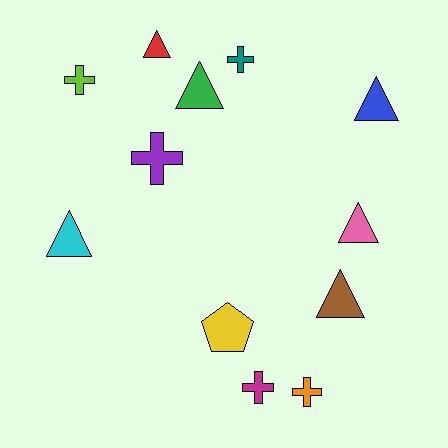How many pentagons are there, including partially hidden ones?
There is 1 pentagon.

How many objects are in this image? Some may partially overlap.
There are 12 objects.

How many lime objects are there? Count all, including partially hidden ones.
There is 1 lime object.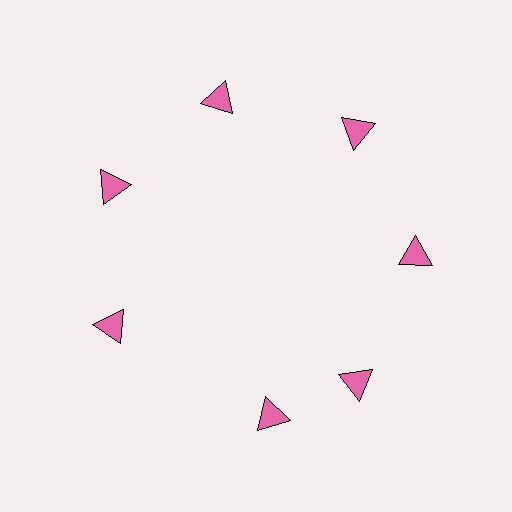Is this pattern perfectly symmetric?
No. The 7 pink triangles are arranged in a ring, but one element near the 6 o'clock position is rotated out of alignment along the ring, breaking the 7-fold rotational symmetry.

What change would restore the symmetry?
The symmetry would be restored by rotating it back into even spacing with its neighbors so that all 7 triangles sit at equal angles and equal distance from the center.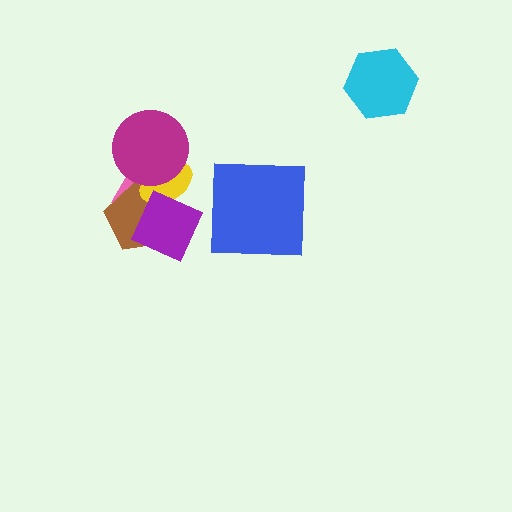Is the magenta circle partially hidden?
No, no other shape covers it.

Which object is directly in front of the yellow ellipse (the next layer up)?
The magenta circle is directly in front of the yellow ellipse.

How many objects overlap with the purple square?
3 objects overlap with the purple square.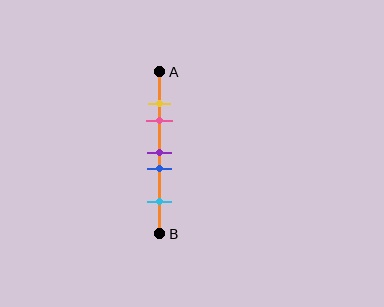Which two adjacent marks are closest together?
The yellow and pink marks are the closest adjacent pair.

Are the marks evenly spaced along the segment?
No, the marks are not evenly spaced.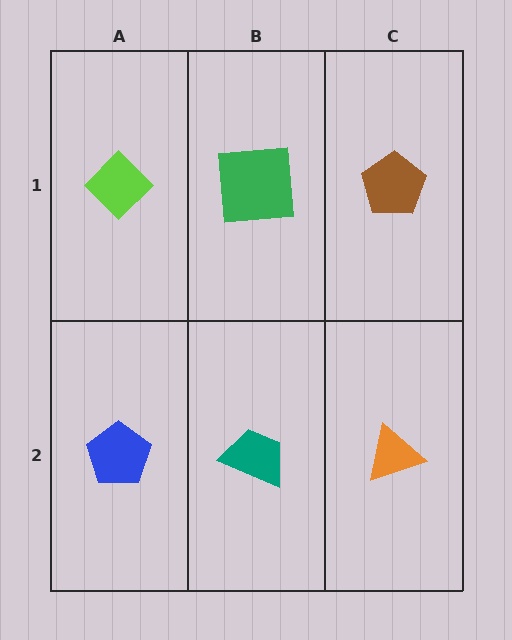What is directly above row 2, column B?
A green square.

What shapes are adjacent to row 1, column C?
An orange triangle (row 2, column C), a green square (row 1, column B).